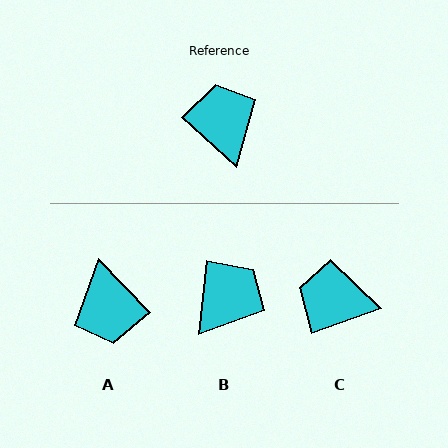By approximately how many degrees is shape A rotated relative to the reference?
Approximately 176 degrees counter-clockwise.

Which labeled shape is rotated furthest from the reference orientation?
A, about 176 degrees away.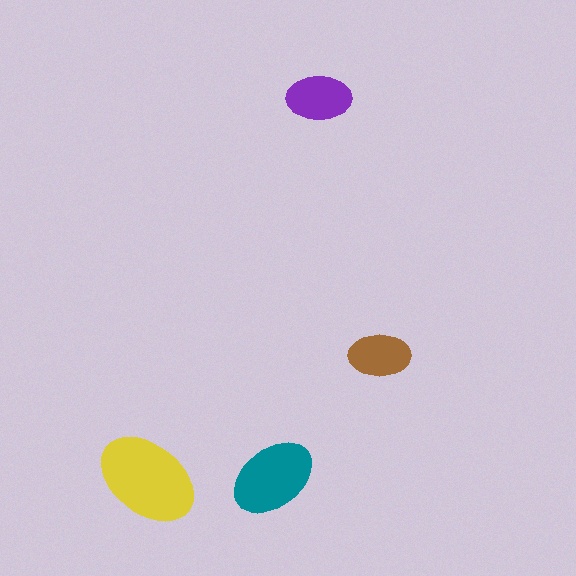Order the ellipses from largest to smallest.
the yellow one, the teal one, the purple one, the brown one.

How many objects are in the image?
There are 4 objects in the image.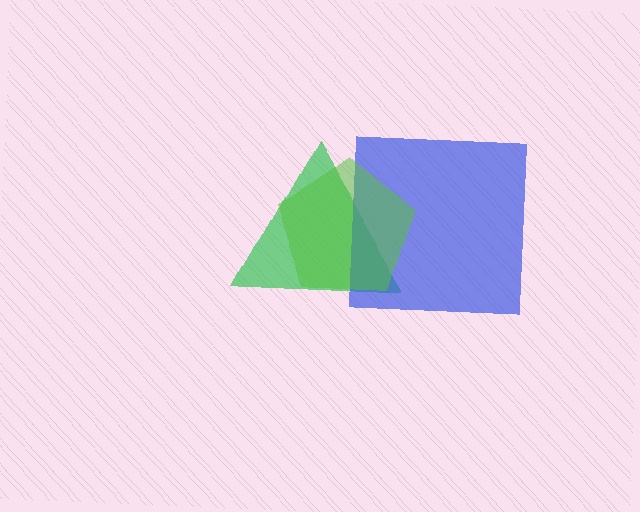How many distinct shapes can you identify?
There are 3 distinct shapes: a green triangle, a blue square, a lime pentagon.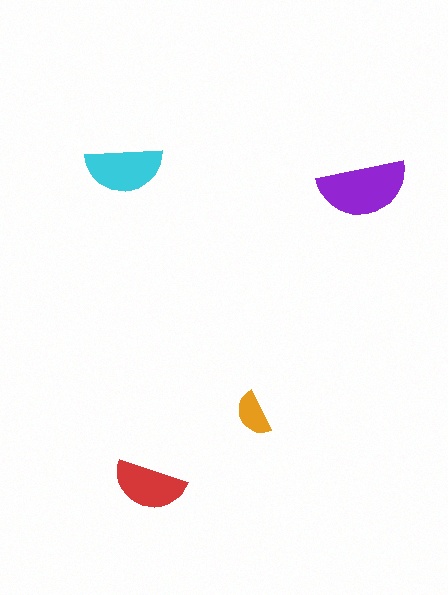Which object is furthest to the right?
The purple semicircle is rightmost.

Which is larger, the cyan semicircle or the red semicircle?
The cyan one.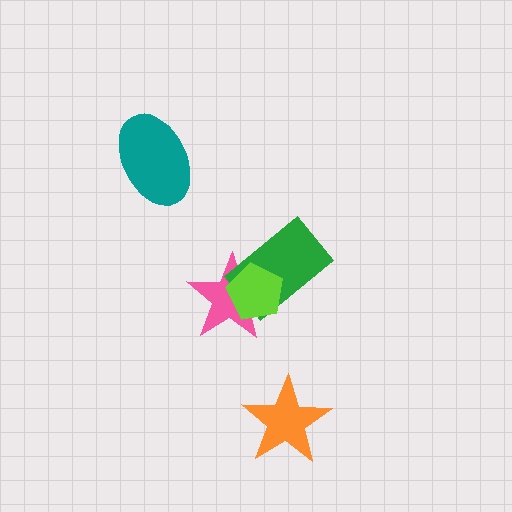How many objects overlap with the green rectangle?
2 objects overlap with the green rectangle.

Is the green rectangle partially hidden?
Yes, it is partially covered by another shape.